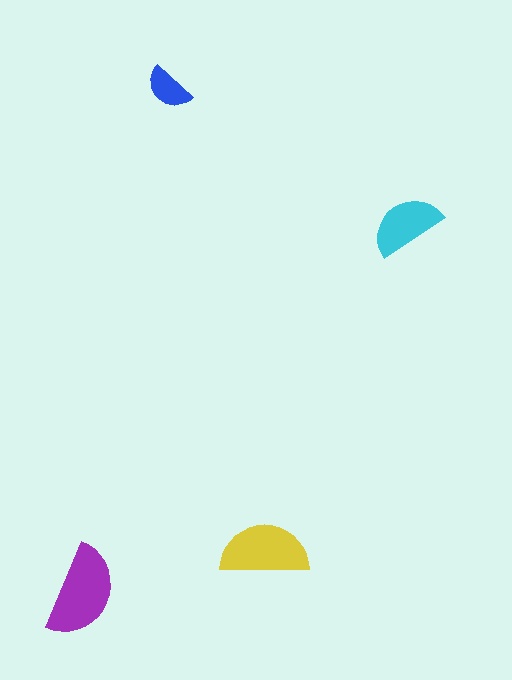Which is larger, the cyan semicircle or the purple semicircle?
The purple one.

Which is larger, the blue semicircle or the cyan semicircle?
The cyan one.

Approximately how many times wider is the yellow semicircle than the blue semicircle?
About 2 times wider.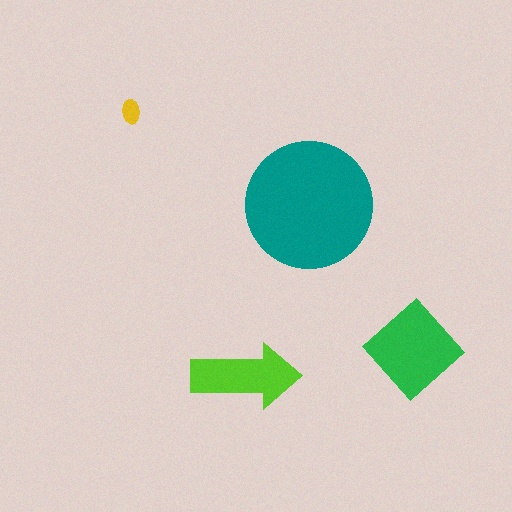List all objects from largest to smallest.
The teal circle, the green diamond, the lime arrow, the yellow ellipse.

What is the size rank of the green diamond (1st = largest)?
2nd.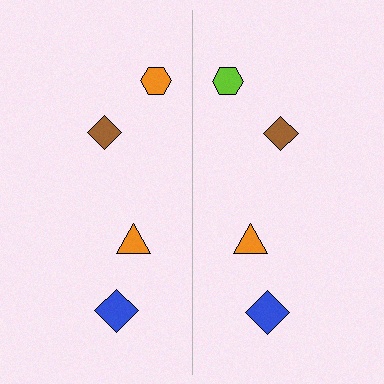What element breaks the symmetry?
The lime hexagon on the right side breaks the symmetry — its mirror counterpart is orange.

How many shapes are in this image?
There are 8 shapes in this image.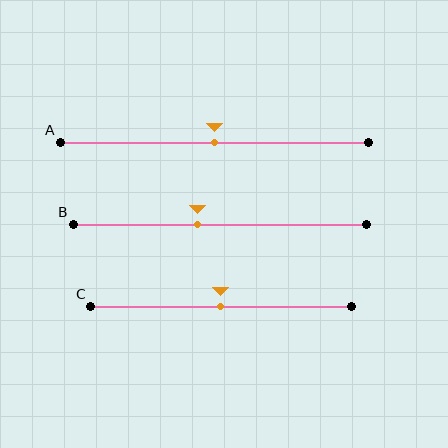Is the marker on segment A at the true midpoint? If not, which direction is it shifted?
Yes, the marker on segment A is at the true midpoint.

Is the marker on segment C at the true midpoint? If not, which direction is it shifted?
Yes, the marker on segment C is at the true midpoint.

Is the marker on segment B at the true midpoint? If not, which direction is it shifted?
No, the marker on segment B is shifted to the left by about 8% of the segment length.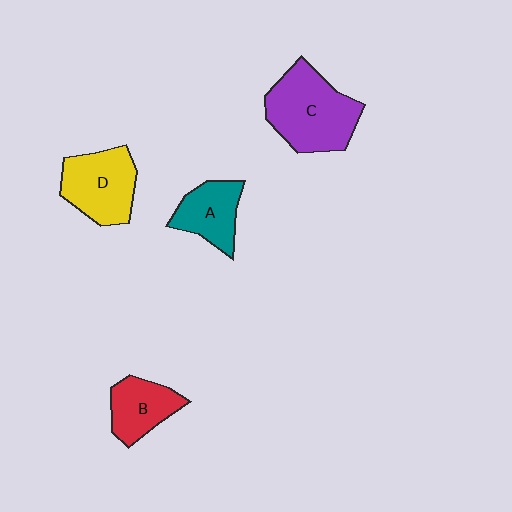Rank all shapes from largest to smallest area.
From largest to smallest: C (purple), D (yellow), A (teal), B (red).